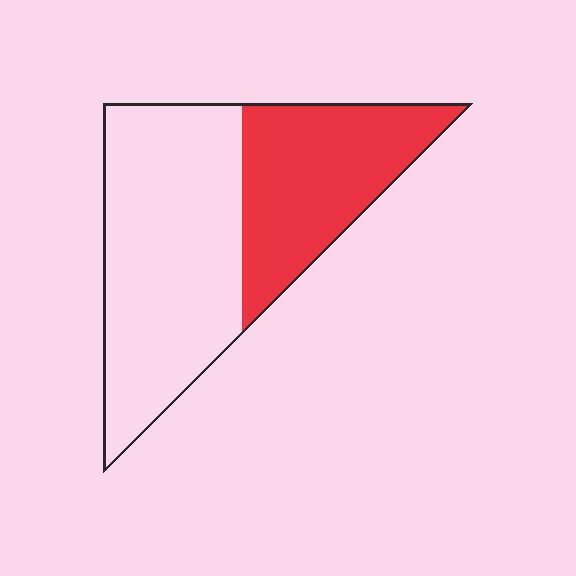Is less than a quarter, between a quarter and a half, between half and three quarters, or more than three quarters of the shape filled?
Between a quarter and a half.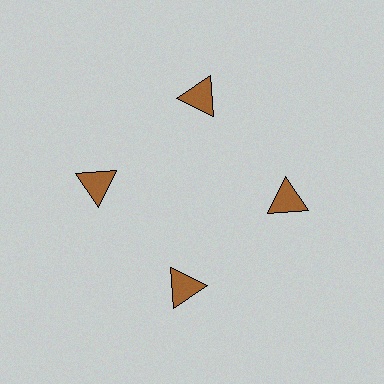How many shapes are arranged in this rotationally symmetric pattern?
There are 4 shapes, arranged in 4 groups of 1.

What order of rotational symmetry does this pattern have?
This pattern has 4-fold rotational symmetry.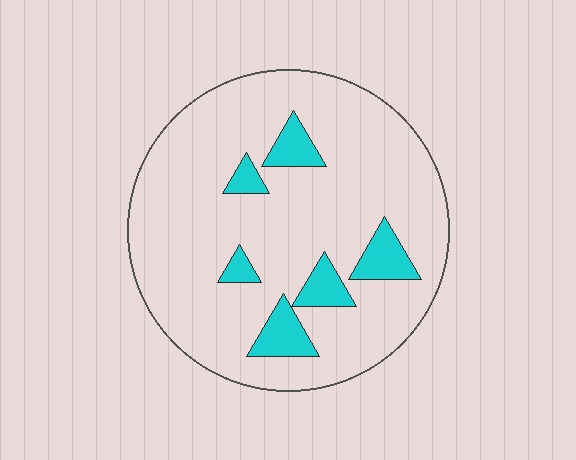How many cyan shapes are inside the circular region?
6.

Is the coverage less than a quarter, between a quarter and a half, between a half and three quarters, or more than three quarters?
Less than a quarter.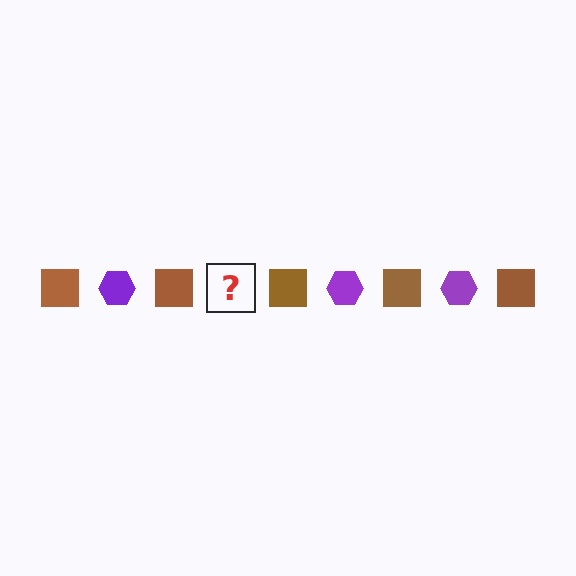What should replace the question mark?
The question mark should be replaced with a purple hexagon.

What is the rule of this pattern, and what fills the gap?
The rule is that the pattern alternates between brown square and purple hexagon. The gap should be filled with a purple hexagon.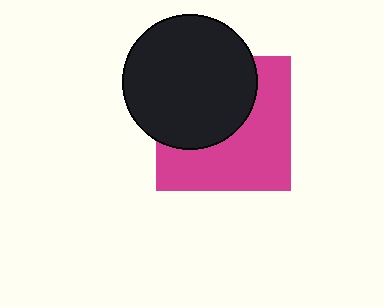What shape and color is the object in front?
The object in front is a black circle.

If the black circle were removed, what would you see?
You would see the complete magenta square.